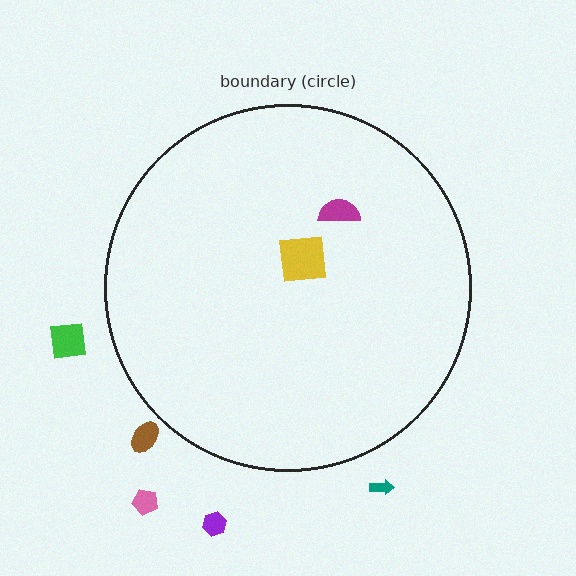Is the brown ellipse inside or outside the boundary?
Outside.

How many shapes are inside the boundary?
2 inside, 5 outside.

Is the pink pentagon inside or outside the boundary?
Outside.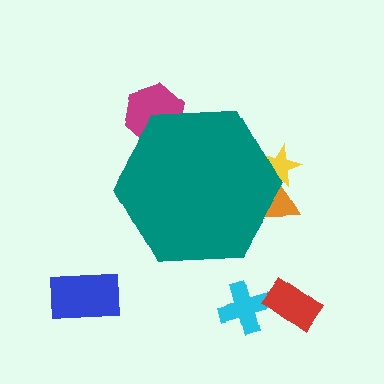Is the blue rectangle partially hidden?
No, the blue rectangle is fully visible.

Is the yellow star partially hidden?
Yes, the yellow star is partially hidden behind the teal hexagon.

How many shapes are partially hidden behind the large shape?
3 shapes are partially hidden.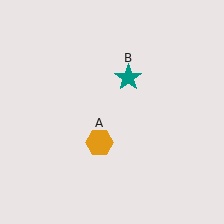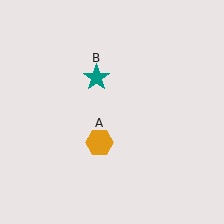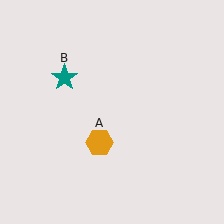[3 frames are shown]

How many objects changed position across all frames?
1 object changed position: teal star (object B).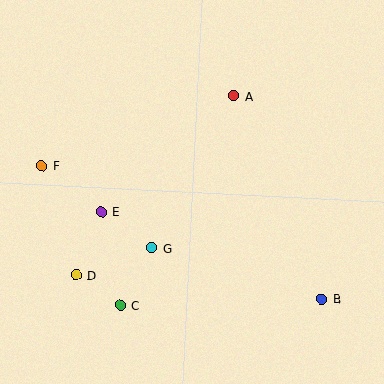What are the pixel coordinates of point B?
Point B is at (321, 299).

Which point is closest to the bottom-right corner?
Point B is closest to the bottom-right corner.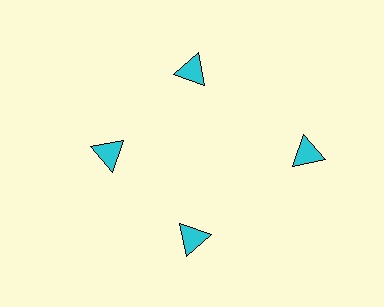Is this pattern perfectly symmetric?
No. The 4 cyan triangles are arranged in a ring, but one element near the 3 o'clock position is pushed outward from the center, breaking the 4-fold rotational symmetry.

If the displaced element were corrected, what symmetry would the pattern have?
It would have 4-fold rotational symmetry — the pattern would map onto itself every 90 degrees.